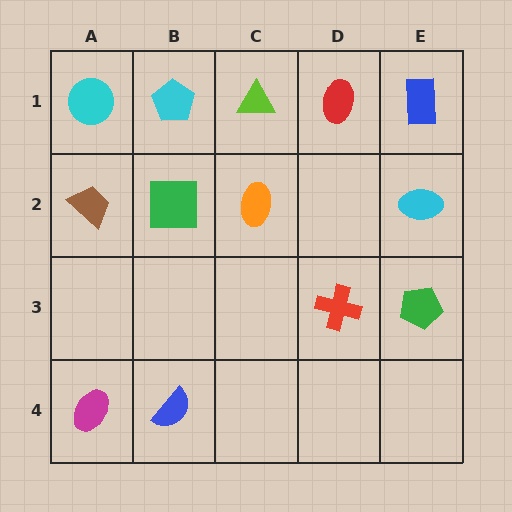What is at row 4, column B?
A blue semicircle.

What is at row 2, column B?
A green square.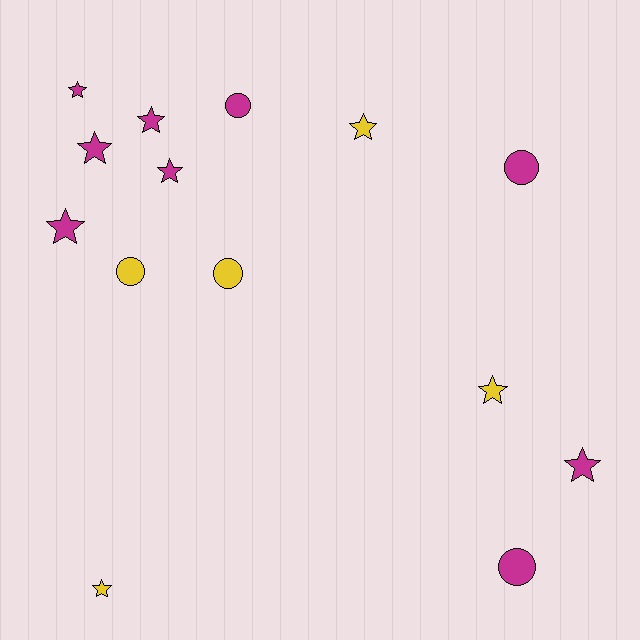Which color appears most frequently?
Magenta, with 9 objects.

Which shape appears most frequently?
Star, with 9 objects.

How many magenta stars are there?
There are 6 magenta stars.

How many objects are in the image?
There are 14 objects.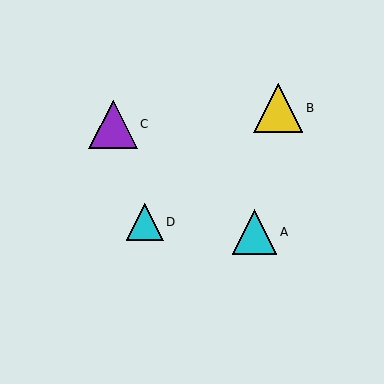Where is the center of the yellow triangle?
The center of the yellow triangle is at (278, 108).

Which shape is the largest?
The yellow triangle (labeled B) is the largest.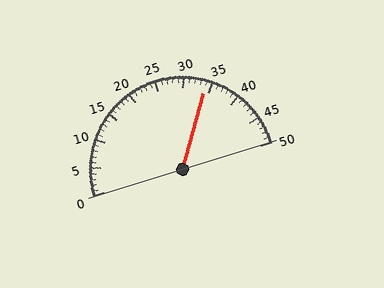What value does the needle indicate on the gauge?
The needle indicates approximately 34.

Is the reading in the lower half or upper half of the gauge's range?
The reading is in the upper half of the range (0 to 50).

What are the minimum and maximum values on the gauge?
The gauge ranges from 0 to 50.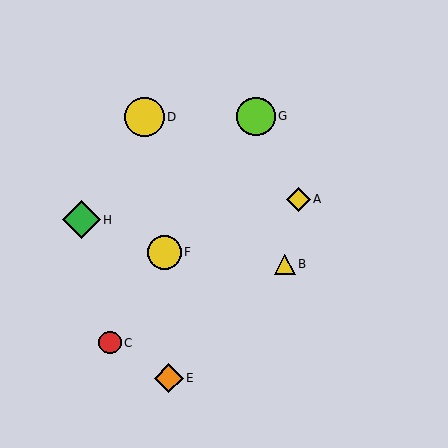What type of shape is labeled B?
Shape B is a yellow triangle.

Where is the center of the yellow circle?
The center of the yellow circle is at (164, 252).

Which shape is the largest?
The yellow circle (labeled D) is the largest.